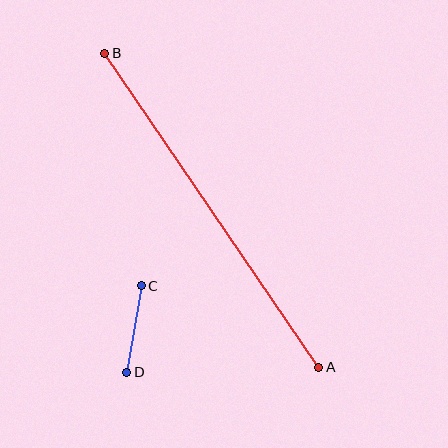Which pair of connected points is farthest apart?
Points A and B are farthest apart.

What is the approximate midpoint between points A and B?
The midpoint is at approximately (212, 210) pixels.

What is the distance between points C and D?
The distance is approximately 88 pixels.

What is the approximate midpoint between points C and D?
The midpoint is at approximately (134, 329) pixels.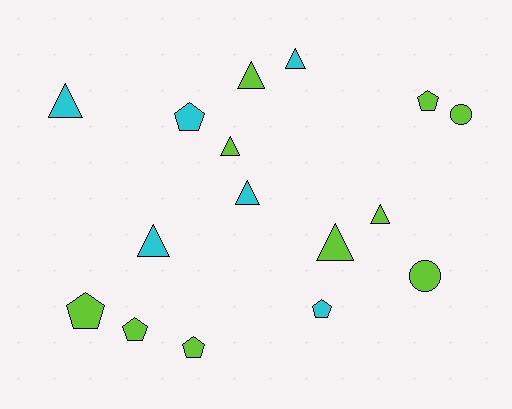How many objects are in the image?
There are 16 objects.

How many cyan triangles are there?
There are 4 cyan triangles.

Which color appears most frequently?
Lime, with 10 objects.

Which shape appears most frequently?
Triangle, with 8 objects.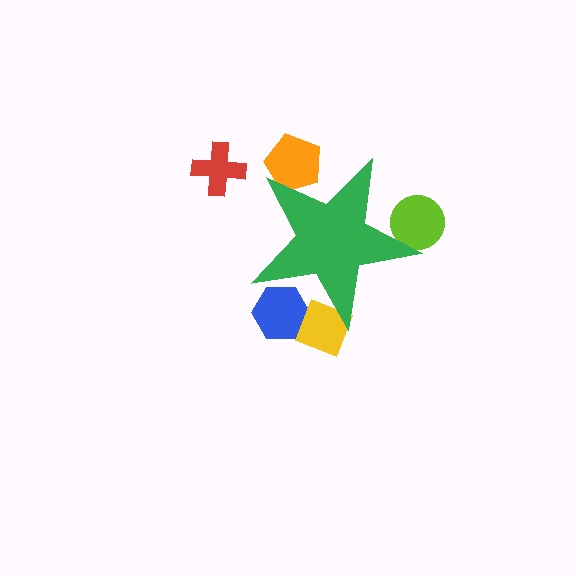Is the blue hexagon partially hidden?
Yes, the blue hexagon is partially hidden behind the green star.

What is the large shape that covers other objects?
A green star.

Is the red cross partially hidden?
No, the red cross is fully visible.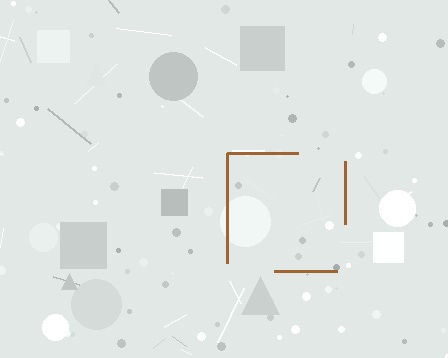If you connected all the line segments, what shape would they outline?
They would outline a square.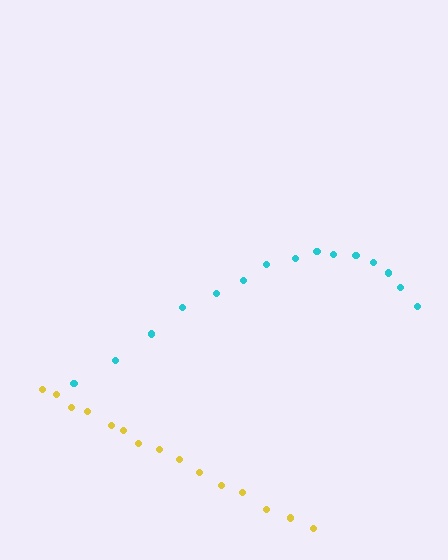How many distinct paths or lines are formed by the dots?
There are 2 distinct paths.